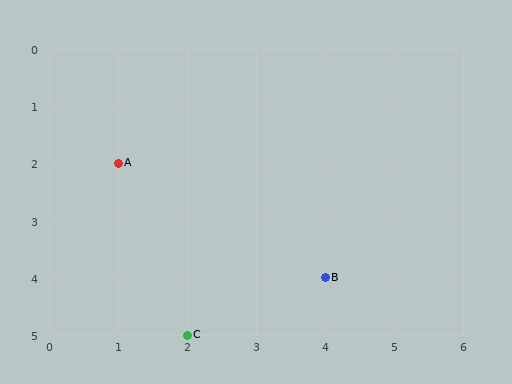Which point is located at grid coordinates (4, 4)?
Point B is at (4, 4).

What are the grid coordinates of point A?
Point A is at grid coordinates (1, 2).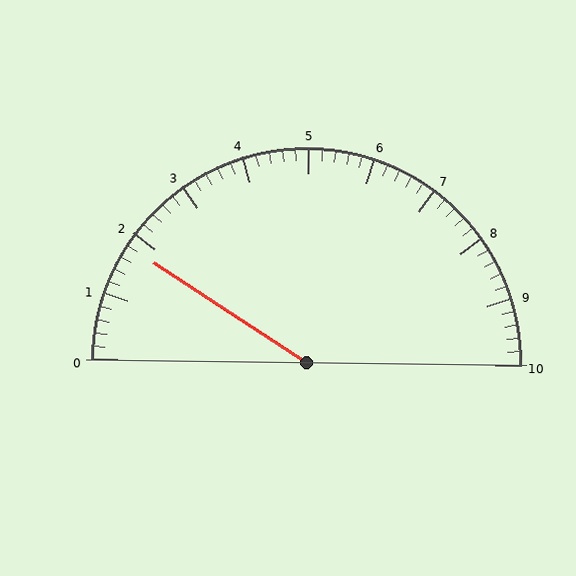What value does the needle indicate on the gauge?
The needle indicates approximately 1.8.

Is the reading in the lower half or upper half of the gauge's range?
The reading is in the lower half of the range (0 to 10).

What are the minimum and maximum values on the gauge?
The gauge ranges from 0 to 10.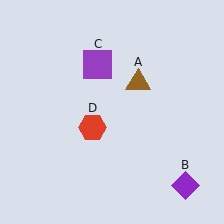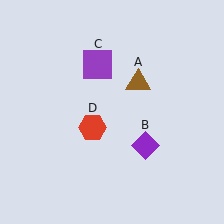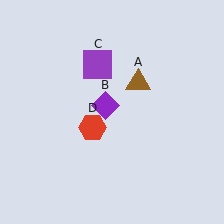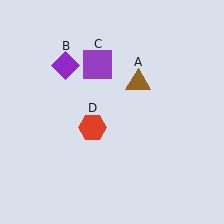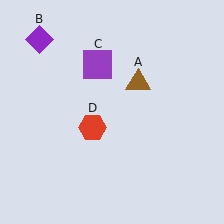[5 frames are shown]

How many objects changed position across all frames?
1 object changed position: purple diamond (object B).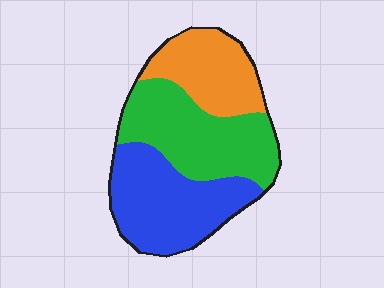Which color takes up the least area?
Orange, at roughly 25%.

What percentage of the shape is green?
Green covers roughly 40% of the shape.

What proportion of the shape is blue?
Blue covers about 35% of the shape.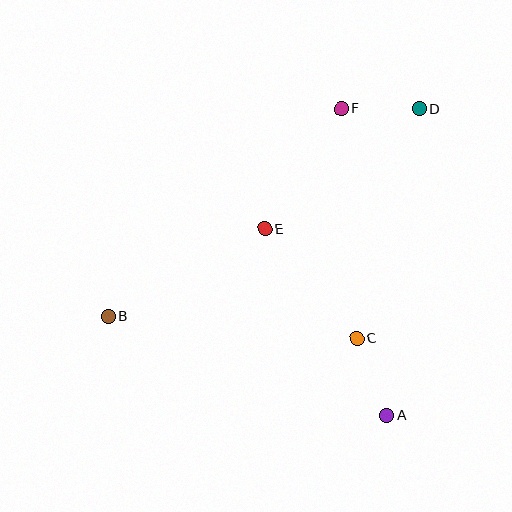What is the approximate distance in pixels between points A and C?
The distance between A and C is approximately 82 pixels.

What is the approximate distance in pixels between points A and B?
The distance between A and B is approximately 295 pixels.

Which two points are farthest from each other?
Points B and D are farthest from each other.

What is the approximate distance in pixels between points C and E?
The distance between C and E is approximately 143 pixels.